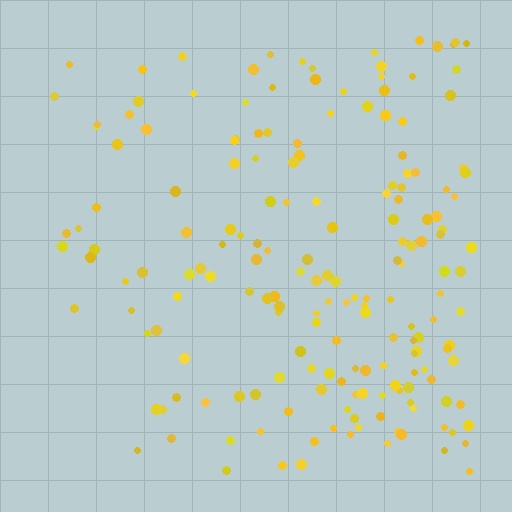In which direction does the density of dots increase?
From left to right, with the right side densest.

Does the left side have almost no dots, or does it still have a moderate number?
Still a moderate number, just noticeably fewer than the right.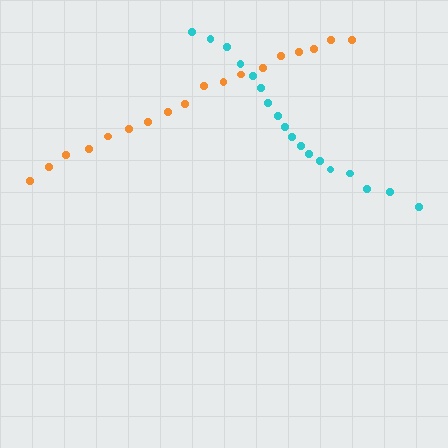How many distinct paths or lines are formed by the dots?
There are 2 distinct paths.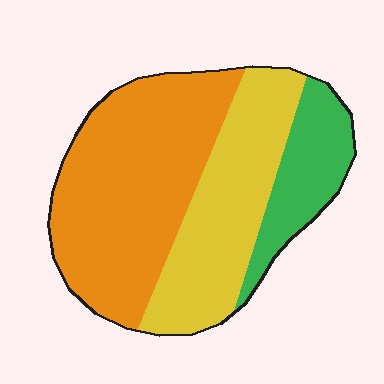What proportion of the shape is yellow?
Yellow takes up between a quarter and a half of the shape.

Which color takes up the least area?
Green, at roughly 15%.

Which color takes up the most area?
Orange, at roughly 50%.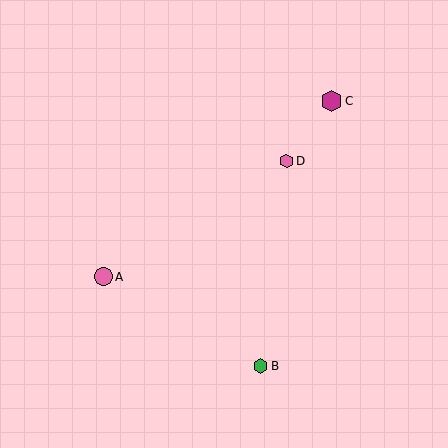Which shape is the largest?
The magenta hexagon (labeled C) is the largest.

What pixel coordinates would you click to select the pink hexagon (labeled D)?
Click at (286, 161) to select the pink hexagon D.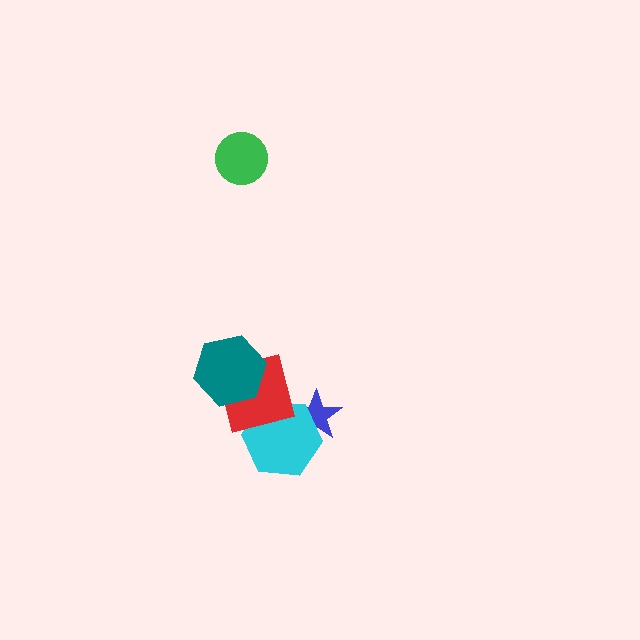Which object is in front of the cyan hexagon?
The red square is in front of the cyan hexagon.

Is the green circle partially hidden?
No, no other shape covers it.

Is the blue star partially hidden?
Yes, it is partially covered by another shape.